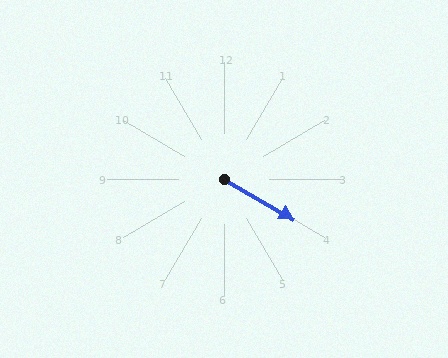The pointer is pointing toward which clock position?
Roughly 4 o'clock.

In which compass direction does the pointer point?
Southeast.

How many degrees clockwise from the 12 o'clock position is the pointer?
Approximately 120 degrees.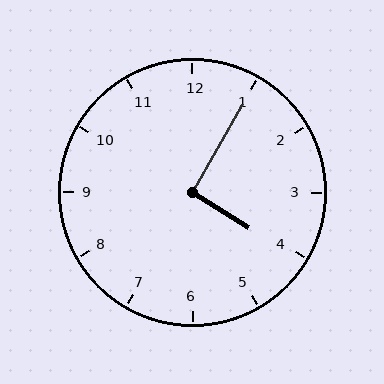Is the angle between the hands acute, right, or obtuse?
It is right.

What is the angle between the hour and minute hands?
Approximately 92 degrees.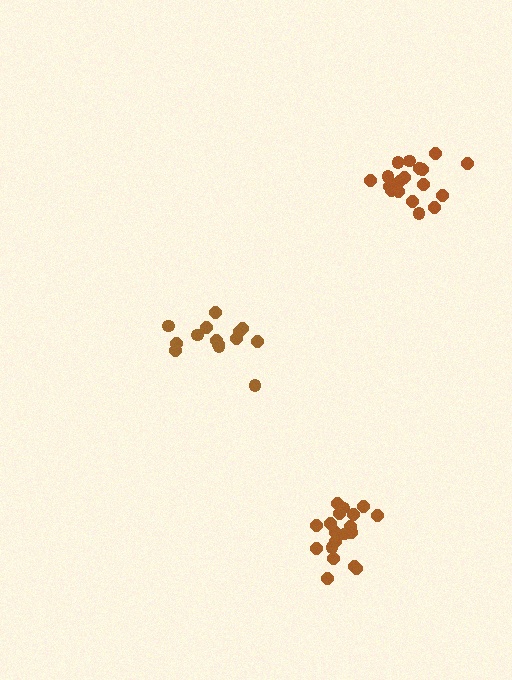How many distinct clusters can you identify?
There are 3 distinct clusters.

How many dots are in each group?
Group 1: 14 dots, Group 2: 18 dots, Group 3: 19 dots (51 total).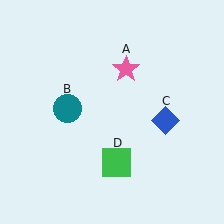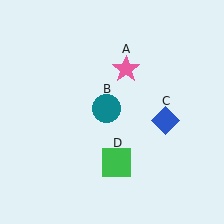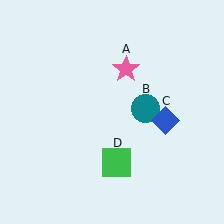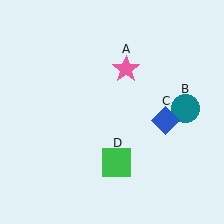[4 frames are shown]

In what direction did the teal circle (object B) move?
The teal circle (object B) moved right.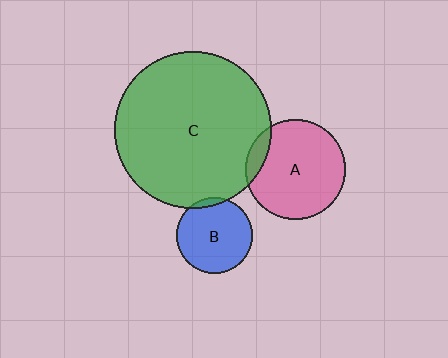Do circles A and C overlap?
Yes.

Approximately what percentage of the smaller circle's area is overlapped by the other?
Approximately 10%.